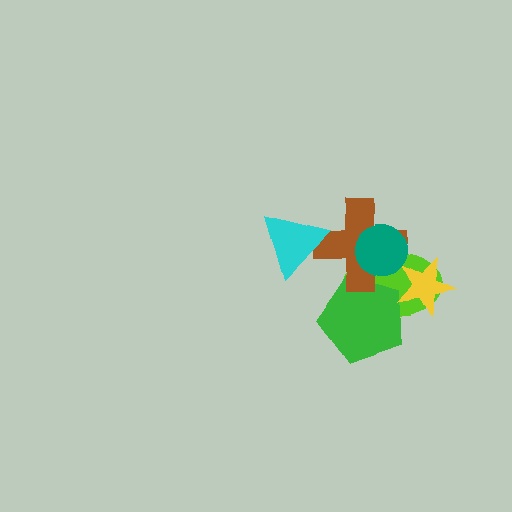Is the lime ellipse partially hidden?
Yes, it is partially covered by another shape.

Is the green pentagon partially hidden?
Yes, it is partially covered by another shape.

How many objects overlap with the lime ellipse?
4 objects overlap with the lime ellipse.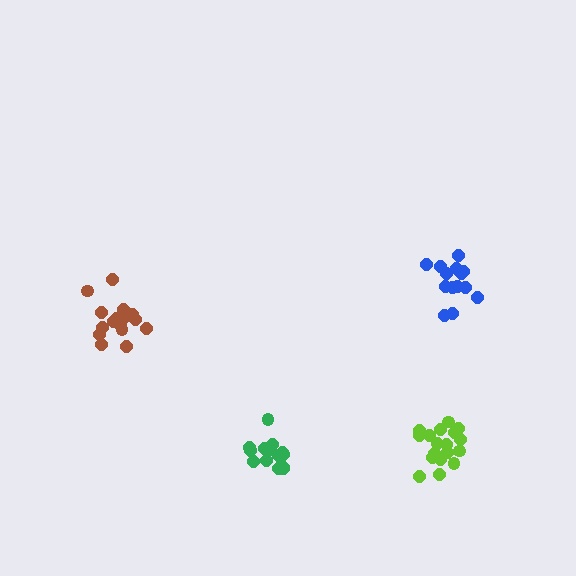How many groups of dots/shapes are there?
There are 4 groups.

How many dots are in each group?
Group 1: 14 dots, Group 2: 16 dots, Group 3: 14 dots, Group 4: 18 dots (62 total).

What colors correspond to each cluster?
The clusters are colored: blue, brown, green, lime.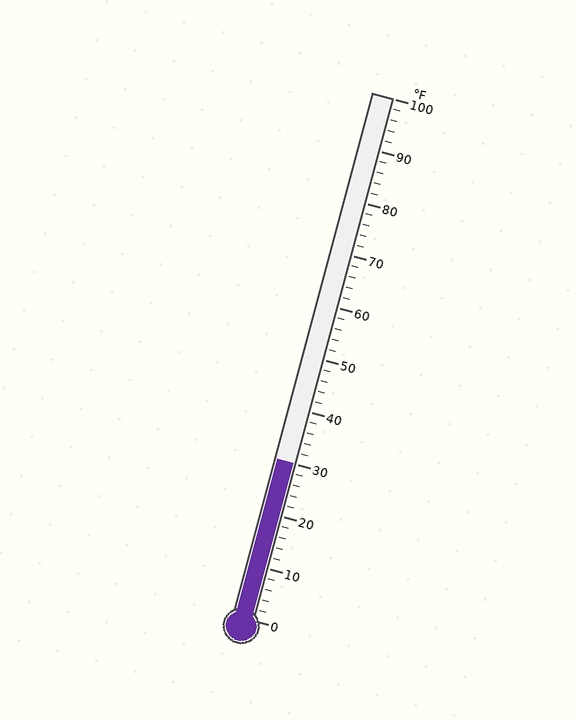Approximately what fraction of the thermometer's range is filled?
The thermometer is filled to approximately 30% of its range.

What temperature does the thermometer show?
The thermometer shows approximately 30°F.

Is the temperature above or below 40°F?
The temperature is below 40°F.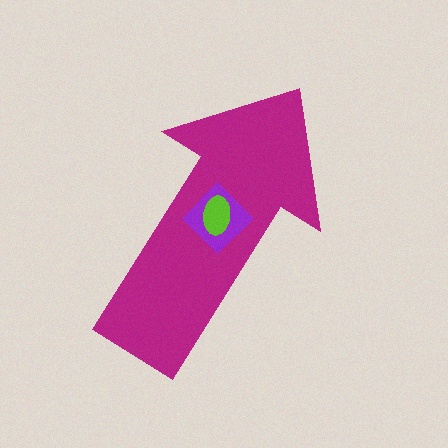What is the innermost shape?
The lime ellipse.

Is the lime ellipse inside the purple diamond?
Yes.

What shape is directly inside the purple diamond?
The lime ellipse.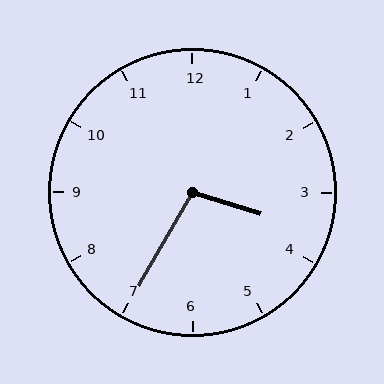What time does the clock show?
3:35.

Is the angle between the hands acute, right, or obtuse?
It is obtuse.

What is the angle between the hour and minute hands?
Approximately 102 degrees.